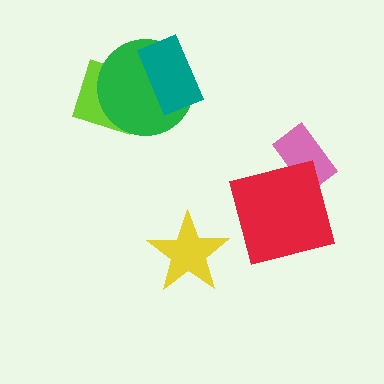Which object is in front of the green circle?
The teal rectangle is in front of the green circle.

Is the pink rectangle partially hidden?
Yes, it is partially covered by another shape.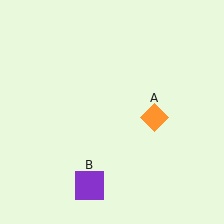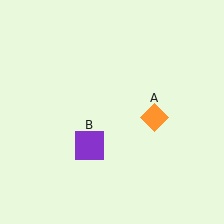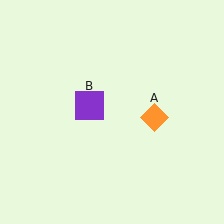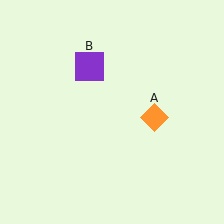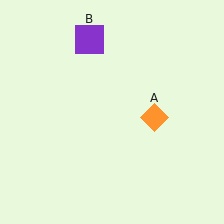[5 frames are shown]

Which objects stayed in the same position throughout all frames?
Orange diamond (object A) remained stationary.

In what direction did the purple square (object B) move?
The purple square (object B) moved up.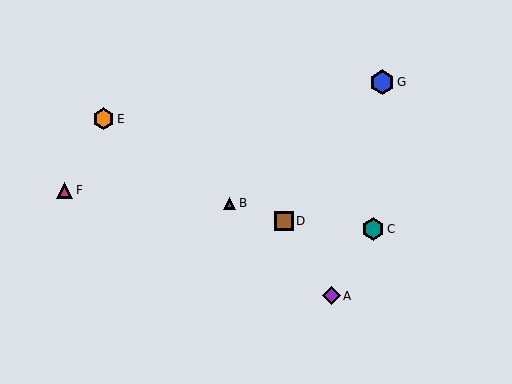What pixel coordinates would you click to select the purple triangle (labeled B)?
Click at (229, 203) to select the purple triangle B.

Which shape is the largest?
The blue hexagon (labeled G) is the largest.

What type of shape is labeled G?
Shape G is a blue hexagon.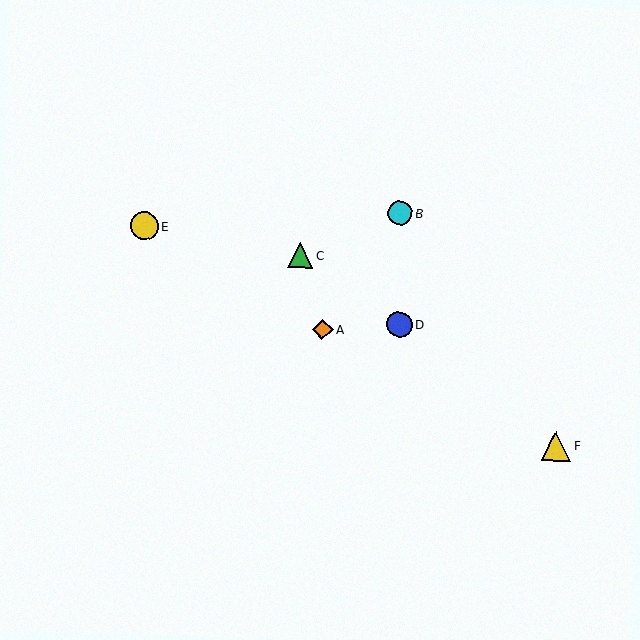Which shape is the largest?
The yellow triangle (labeled F) is the largest.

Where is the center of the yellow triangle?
The center of the yellow triangle is at (556, 446).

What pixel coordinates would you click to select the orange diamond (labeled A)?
Click at (323, 330) to select the orange diamond A.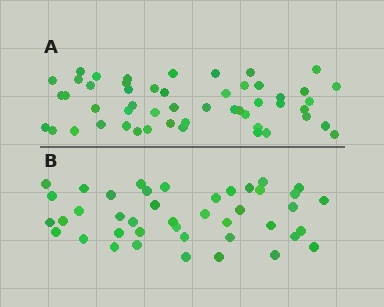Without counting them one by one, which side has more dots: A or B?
Region A (the top region) has more dots.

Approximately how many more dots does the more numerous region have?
Region A has roughly 8 or so more dots than region B.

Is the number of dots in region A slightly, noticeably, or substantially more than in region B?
Region A has only slightly more — the two regions are fairly close. The ratio is roughly 1.2 to 1.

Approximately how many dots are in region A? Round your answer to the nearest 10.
About 50 dots. (The exact count is 51, which rounds to 50.)